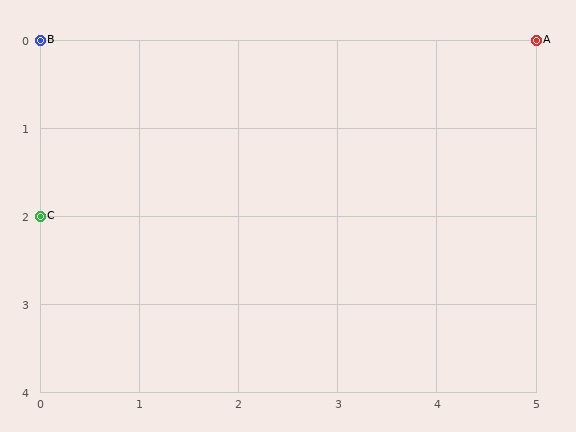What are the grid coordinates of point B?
Point B is at grid coordinates (0, 0).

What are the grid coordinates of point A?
Point A is at grid coordinates (5, 0).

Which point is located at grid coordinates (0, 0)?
Point B is at (0, 0).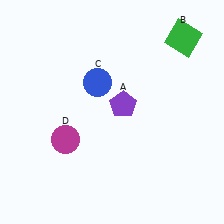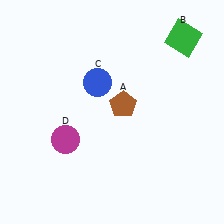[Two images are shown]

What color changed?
The pentagon (A) changed from purple in Image 1 to brown in Image 2.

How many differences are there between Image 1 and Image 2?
There is 1 difference between the two images.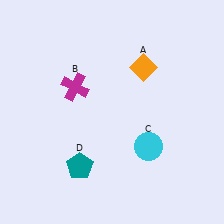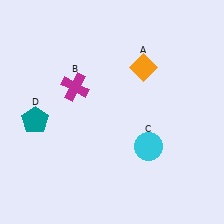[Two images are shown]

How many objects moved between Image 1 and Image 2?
1 object moved between the two images.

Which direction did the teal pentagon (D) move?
The teal pentagon (D) moved up.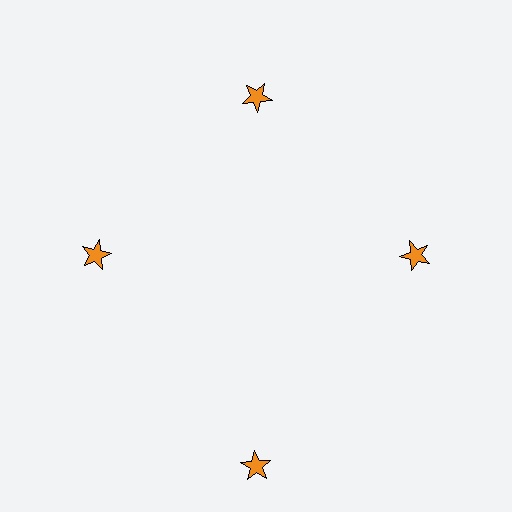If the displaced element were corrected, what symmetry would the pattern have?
It would have 4-fold rotational symmetry — the pattern would map onto itself every 90 degrees.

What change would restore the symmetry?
The symmetry would be restored by moving it inward, back onto the ring so that all 4 stars sit at equal angles and equal distance from the center.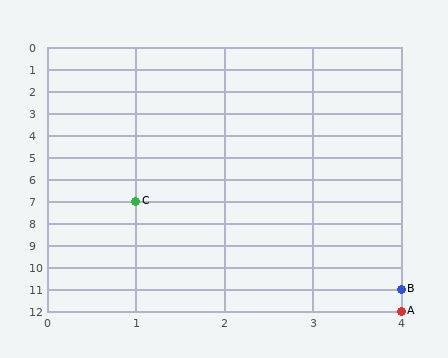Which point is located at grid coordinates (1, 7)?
Point C is at (1, 7).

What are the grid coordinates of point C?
Point C is at grid coordinates (1, 7).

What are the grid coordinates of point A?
Point A is at grid coordinates (4, 12).